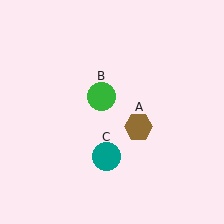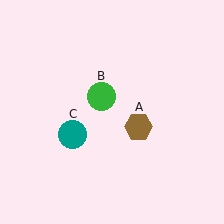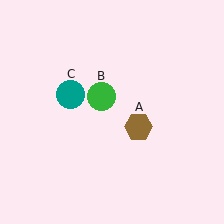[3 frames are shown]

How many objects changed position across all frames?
1 object changed position: teal circle (object C).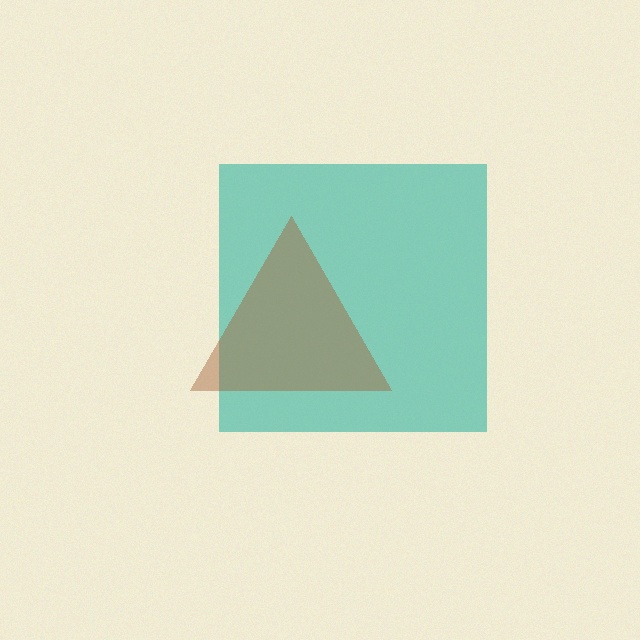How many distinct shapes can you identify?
There are 2 distinct shapes: a teal square, a brown triangle.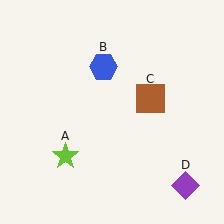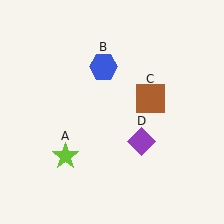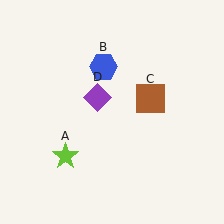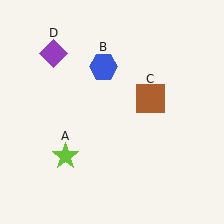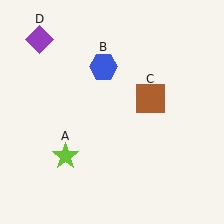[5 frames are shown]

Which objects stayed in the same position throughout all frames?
Lime star (object A) and blue hexagon (object B) and brown square (object C) remained stationary.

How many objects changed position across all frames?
1 object changed position: purple diamond (object D).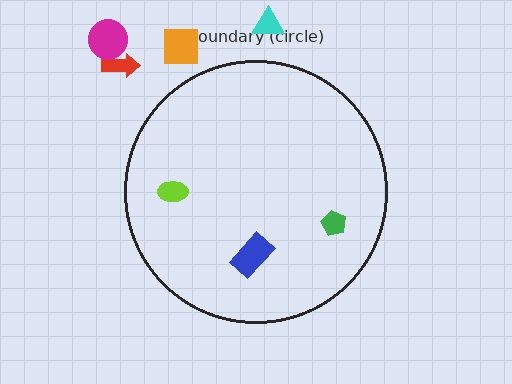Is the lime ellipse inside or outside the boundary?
Inside.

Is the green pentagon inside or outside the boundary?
Inside.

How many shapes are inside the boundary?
3 inside, 4 outside.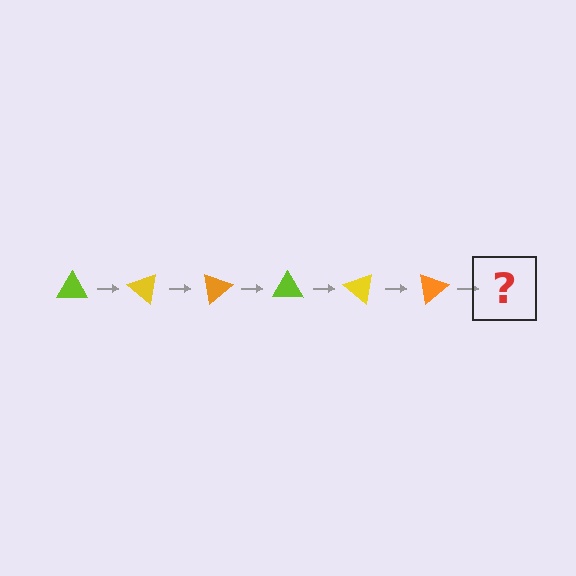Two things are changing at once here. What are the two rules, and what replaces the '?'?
The two rules are that it rotates 40 degrees each step and the color cycles through lime, yellow, and orange. The '?' should be a lime triangle, rotated 240 degrees from the start.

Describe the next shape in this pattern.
It should be a lime triangle, rotated 240 degrees from the start.